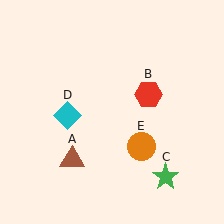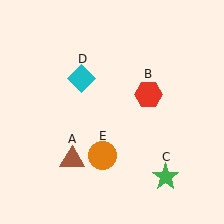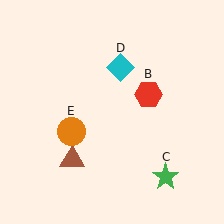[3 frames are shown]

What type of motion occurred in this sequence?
The cyan diamond (object D), orange circle (object E) rotated clockwise around the center of the scene.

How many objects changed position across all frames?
2 objects changed position: cyan diamond (object D), orange circle (object E).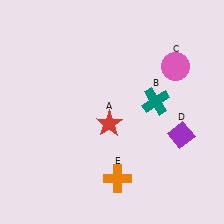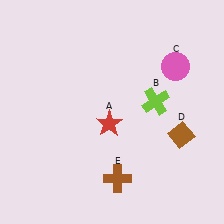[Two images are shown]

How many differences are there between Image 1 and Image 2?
There are 3 differences between the two images.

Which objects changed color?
B changed from teal to lime. D changed from purple to brown. E changed from orange to brown.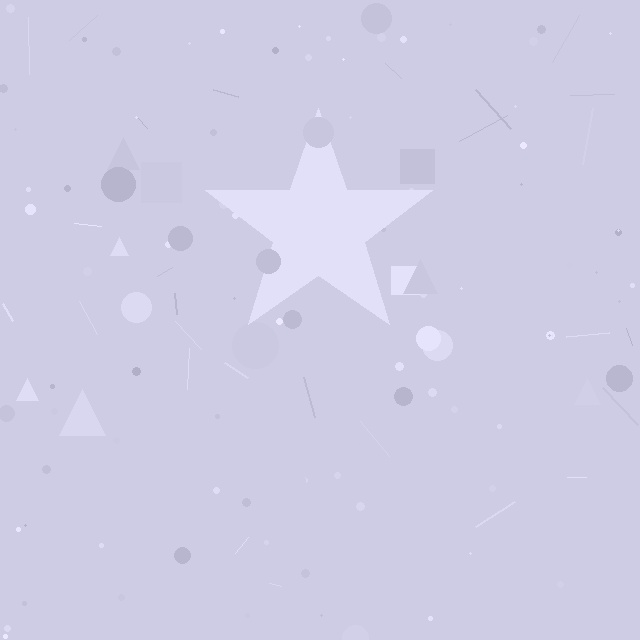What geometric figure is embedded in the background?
A star is embedded in the background.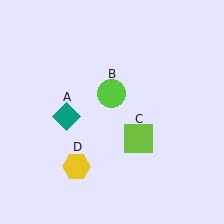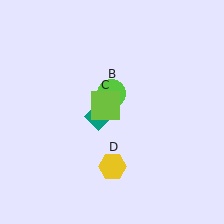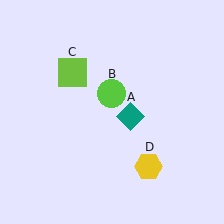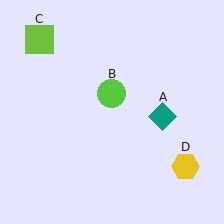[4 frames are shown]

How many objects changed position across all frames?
3 objects changed position: teal diamond (object A), lime square (object C), yellow hexagon (object D).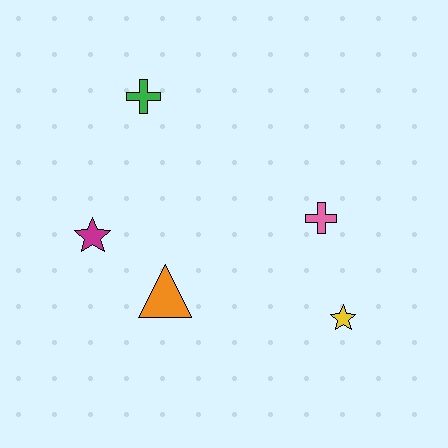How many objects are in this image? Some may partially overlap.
There are 5 objects.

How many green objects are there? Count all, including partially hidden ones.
There is 1 green object.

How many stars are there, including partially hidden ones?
There are 2 stars.